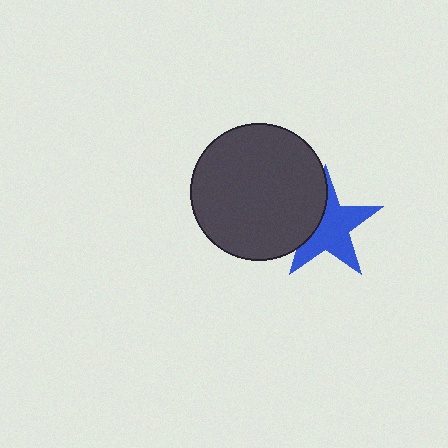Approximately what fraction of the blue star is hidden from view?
Roughly 34% of the blue star is hidden behind the dark gray circle.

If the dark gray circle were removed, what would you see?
You would see the complete blue star.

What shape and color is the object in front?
The object in front is a dark gray circle.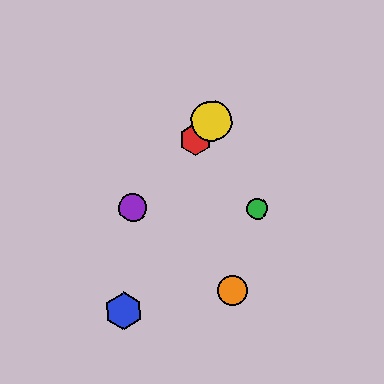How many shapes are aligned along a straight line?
3 shapes (the red hexagon, the yellow circle, the purple circle) are aligned along a straight line.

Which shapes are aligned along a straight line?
The red hexagon, the yellow circle, the purple circle are aligned along a straight line.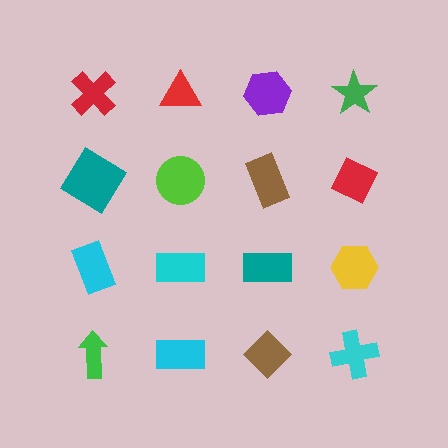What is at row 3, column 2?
A cyan rectangle.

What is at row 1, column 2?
A red triangle.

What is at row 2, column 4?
A red diamond.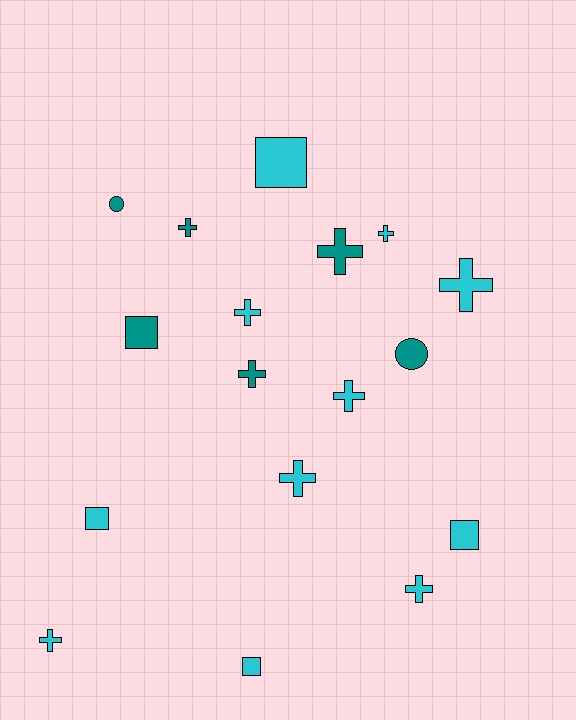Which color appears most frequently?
Cyan, with 11 objects.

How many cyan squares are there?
There are 4 cyan squares.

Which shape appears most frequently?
Cross, with 10 objects.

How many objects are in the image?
There are 17 objects.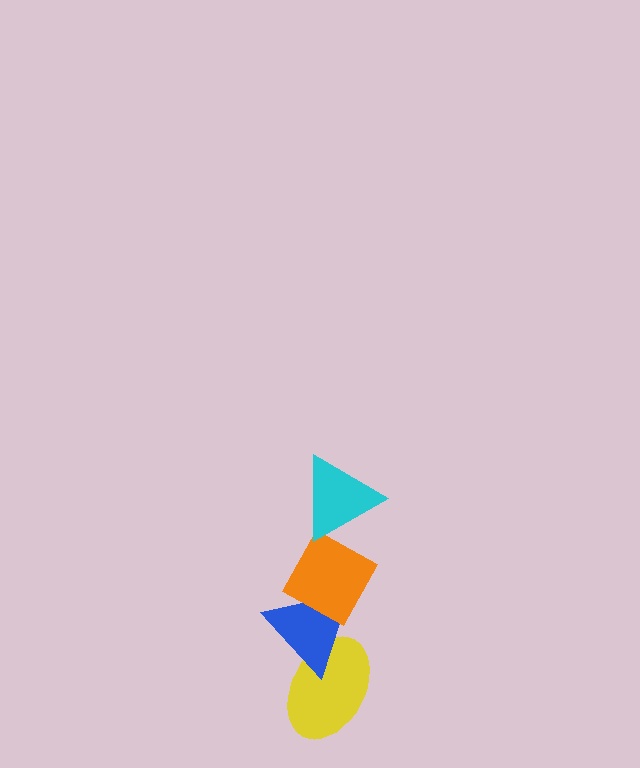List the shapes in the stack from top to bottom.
From top to bottom: the cyan triangle, the orange diamond, the blue triangle, the yellow ellipse.